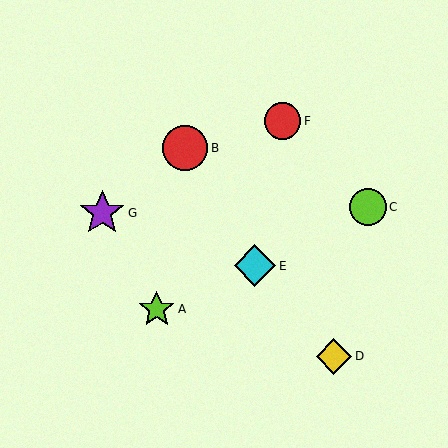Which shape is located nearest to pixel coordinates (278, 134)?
The red circle (labeled F) at (283, 121) is nearest to that location.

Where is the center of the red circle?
The center of the red circle is at (185, 148).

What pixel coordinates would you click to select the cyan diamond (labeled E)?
Click at (255, 266) to select the cyan diamond E.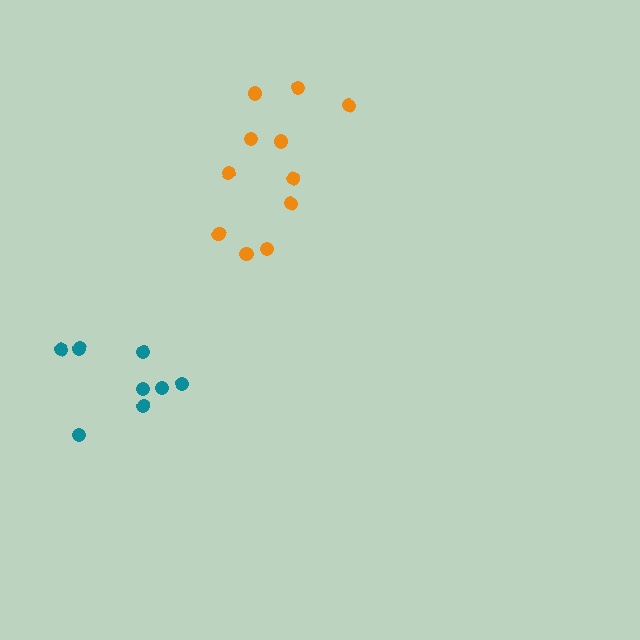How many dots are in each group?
Group 1: 8 dots, Group 2: 11 dots (19 total).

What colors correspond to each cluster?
The clusters are colored: teal, orange.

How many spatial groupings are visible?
There are 2 spatial groupings.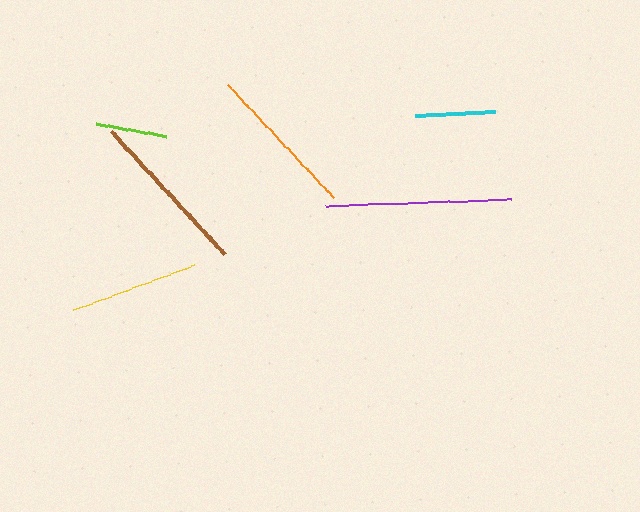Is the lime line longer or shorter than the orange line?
The orange line is longer than the lime line.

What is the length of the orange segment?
The orange segment is approximately 154 pixels long.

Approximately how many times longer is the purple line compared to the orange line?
The purple line is approximately 1.2 times the length of the orange line.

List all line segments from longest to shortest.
From longest to shortest: purple, brown, orange, yellow, cyan, lime.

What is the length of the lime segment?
The lime segment is approximately 71 pixels long.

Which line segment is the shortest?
The lime line is the shortest at approximately 71 pixels.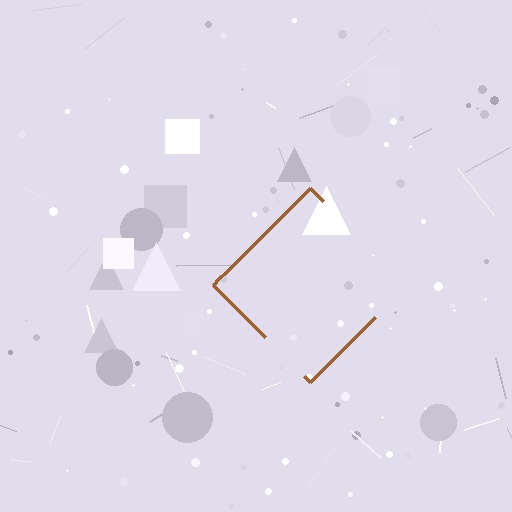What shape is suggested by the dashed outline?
The dashed outline suggests a diamond.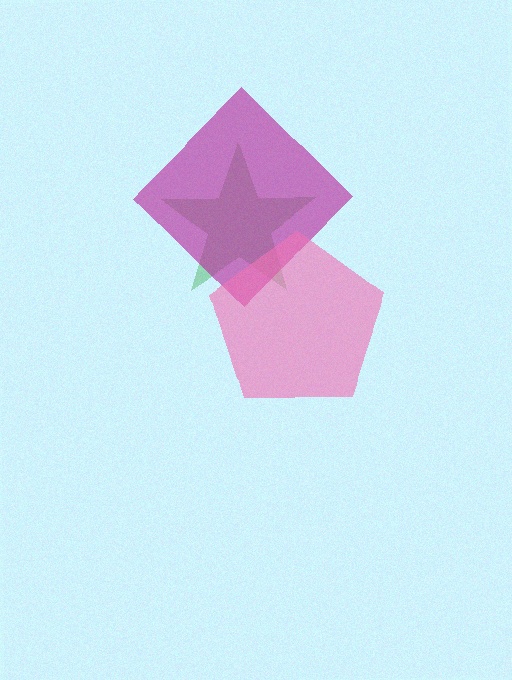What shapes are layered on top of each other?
The layered shapes are: a green star, a magenta diamond, a pink pentagon.